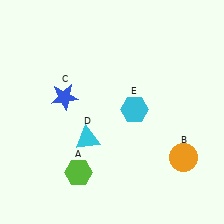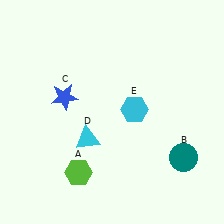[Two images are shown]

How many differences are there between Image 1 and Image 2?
There is 1 difference between the two images.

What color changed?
The circle (B) changed from orange in Image 1 to teal in Image 2.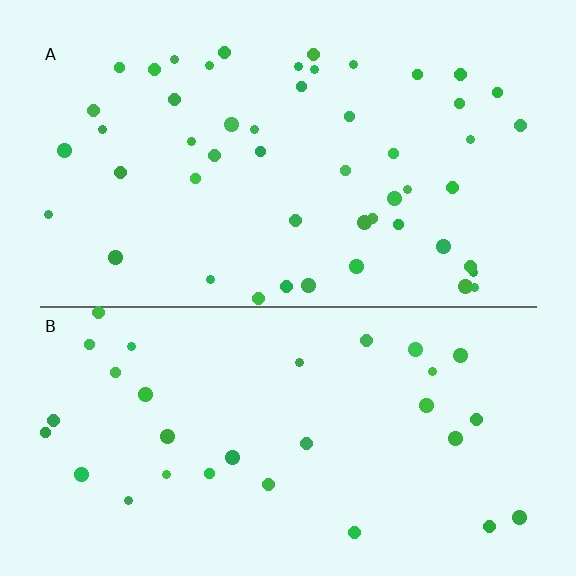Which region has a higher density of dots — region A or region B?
A (the top).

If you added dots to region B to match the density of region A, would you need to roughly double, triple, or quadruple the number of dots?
Approximately double.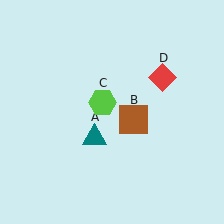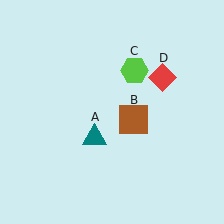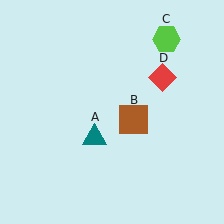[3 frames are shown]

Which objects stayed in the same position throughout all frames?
Teal triangle (object A) and brown square (object B) and red diamond (object D) remained stationary.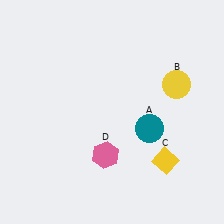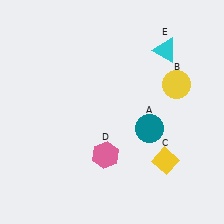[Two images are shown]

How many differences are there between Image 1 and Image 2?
There is 1 difference between the two images.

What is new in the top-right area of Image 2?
A cyan triangle (E) was added in the top-right area of Image 2.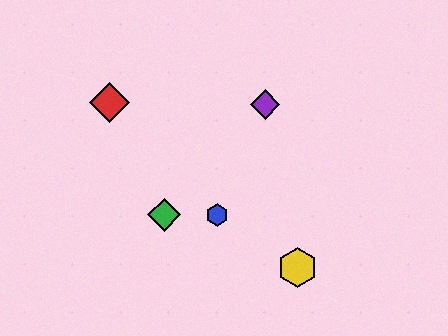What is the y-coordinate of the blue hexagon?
The blue hexagon is at y≈215.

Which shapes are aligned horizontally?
The blue hexagon, the green diamond are aligned horizontally.